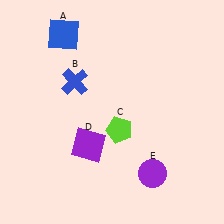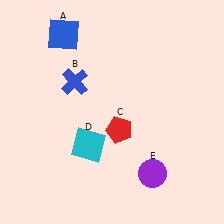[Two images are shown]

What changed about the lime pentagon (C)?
In Image 1, C is lime. In Image 2, it changed to red.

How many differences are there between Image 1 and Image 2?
There are 2 differences between the two images.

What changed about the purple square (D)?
In Image 1, D is purple. In Image 2, it changed to cyan.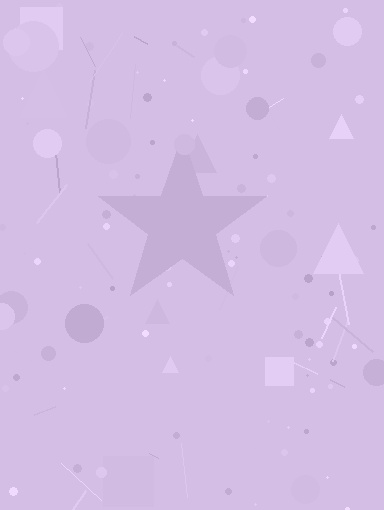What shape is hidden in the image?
A star is hidden in the image.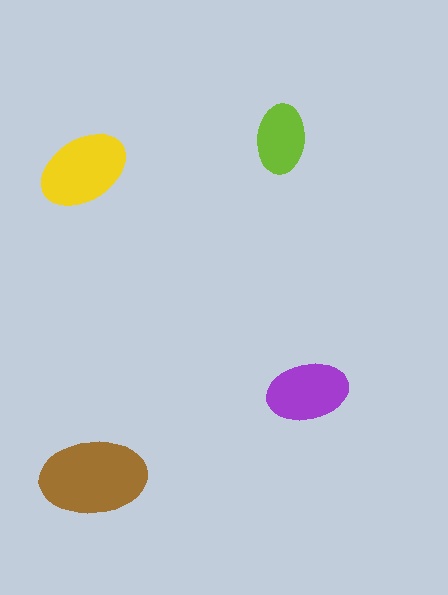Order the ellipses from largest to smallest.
the brown one, the yellow one, the purple one, the lime one.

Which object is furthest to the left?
The yellow ellipse is leftmost.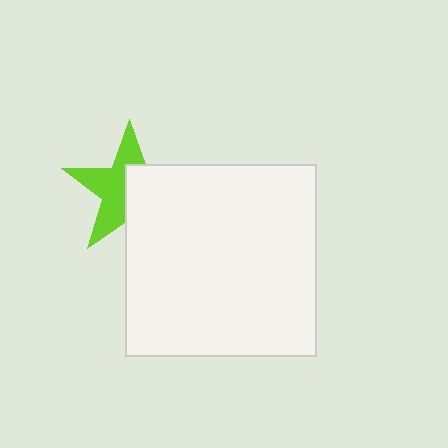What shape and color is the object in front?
The object in front is a white square.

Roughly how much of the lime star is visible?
About half of it is visible (roughly 52%).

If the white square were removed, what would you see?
You would see the complete lime star.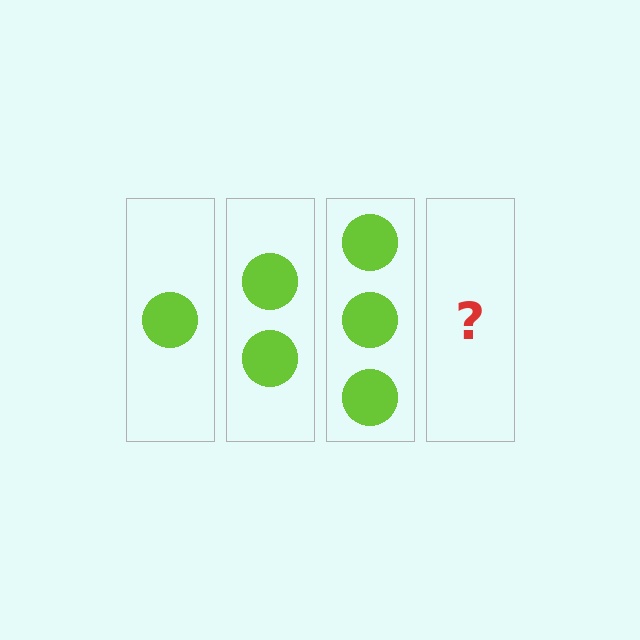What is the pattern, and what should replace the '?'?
The pattern is that each step adds one more circle. The '?' should be 4 circles.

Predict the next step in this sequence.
The next step is 4 circles.